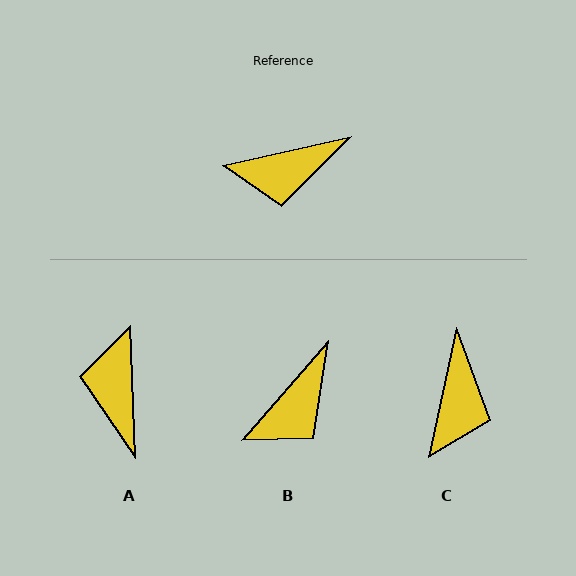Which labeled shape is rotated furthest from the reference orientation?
A, about 100 degrees away.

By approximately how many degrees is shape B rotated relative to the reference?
Approximately 37 degrees counter-clockwise.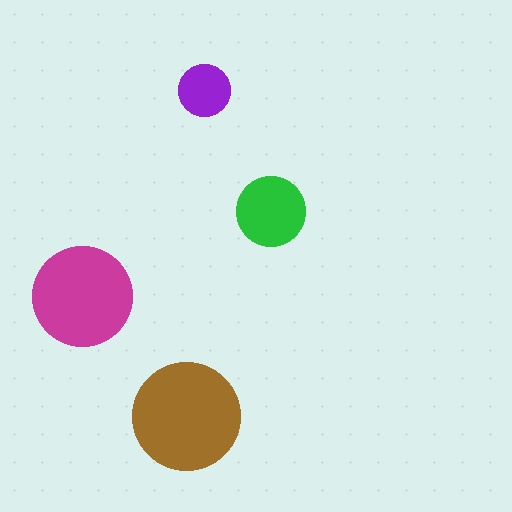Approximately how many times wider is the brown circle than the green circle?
About 1.5 times wider.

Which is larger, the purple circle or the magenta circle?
The magenta one.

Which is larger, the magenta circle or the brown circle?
The brown one.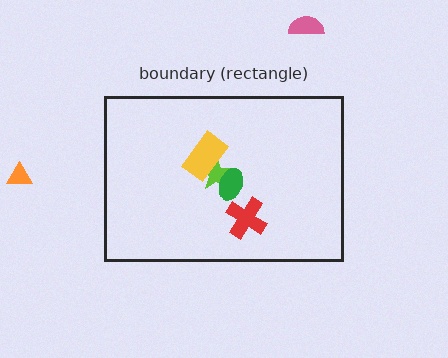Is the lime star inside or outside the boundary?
Inside.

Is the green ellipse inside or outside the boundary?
Inside.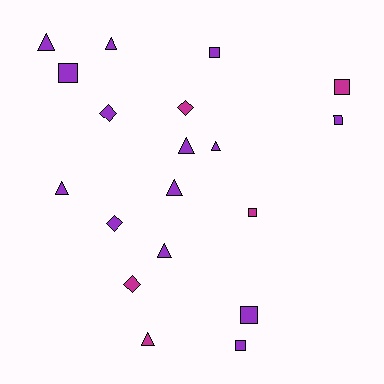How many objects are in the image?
There are 19 objects.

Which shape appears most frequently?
Triangle, with 8 objects.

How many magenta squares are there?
There are 2 magenta squares.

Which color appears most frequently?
Purple, with 14 objects.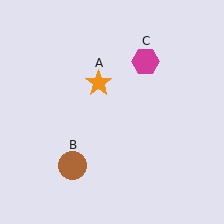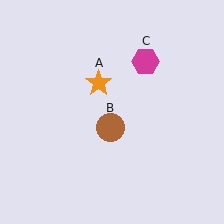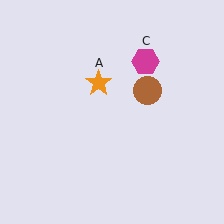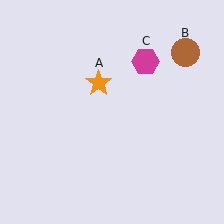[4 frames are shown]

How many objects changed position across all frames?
1 object changed position: brown circle (object B).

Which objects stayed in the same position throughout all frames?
Orange star (object A) and magenta hexagon (object C) remained stationary.